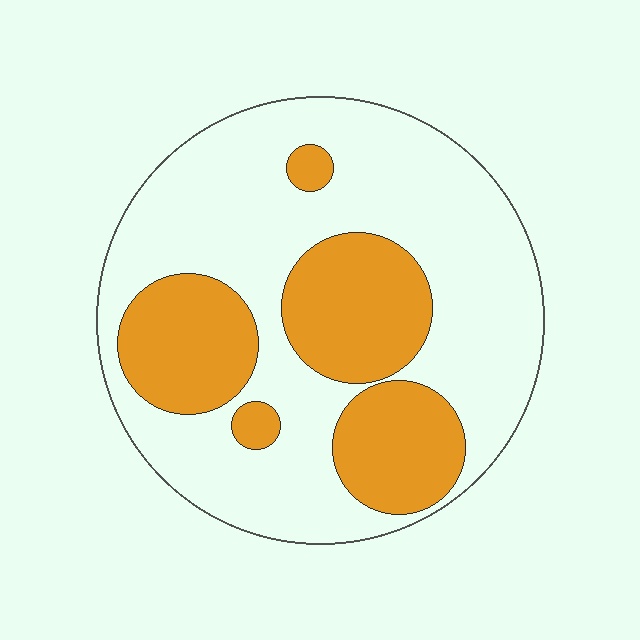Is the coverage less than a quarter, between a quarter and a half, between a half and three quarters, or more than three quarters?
Between a quarter and a half.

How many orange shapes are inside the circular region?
5.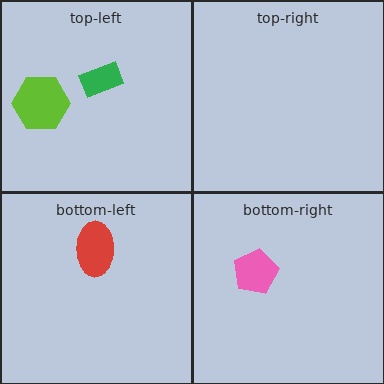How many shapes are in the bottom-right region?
1.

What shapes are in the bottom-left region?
The red ellipse.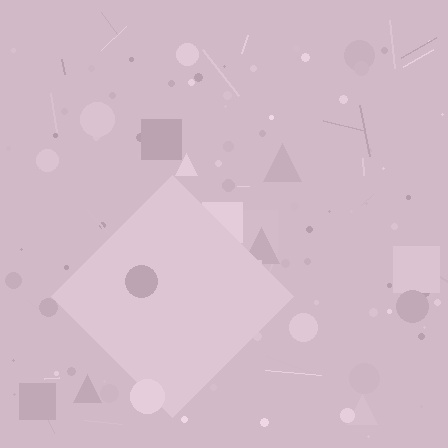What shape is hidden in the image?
A diamond is hidden in the image.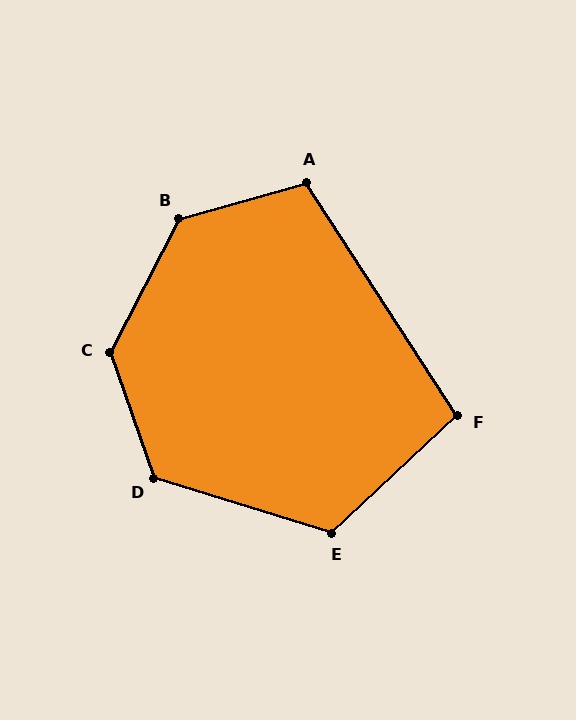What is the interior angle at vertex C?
Approximately 133 degrees (obtuse).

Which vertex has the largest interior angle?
B, at approximately 133 degrees.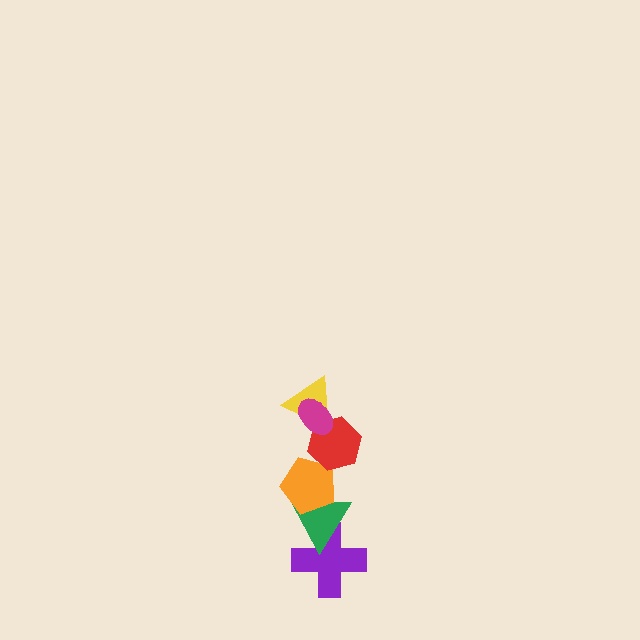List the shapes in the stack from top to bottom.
From top to bottom: the magenta ellipse, the yellow triangle, the red hexagon, the orange pentagon, the green triangle, the purple cross.